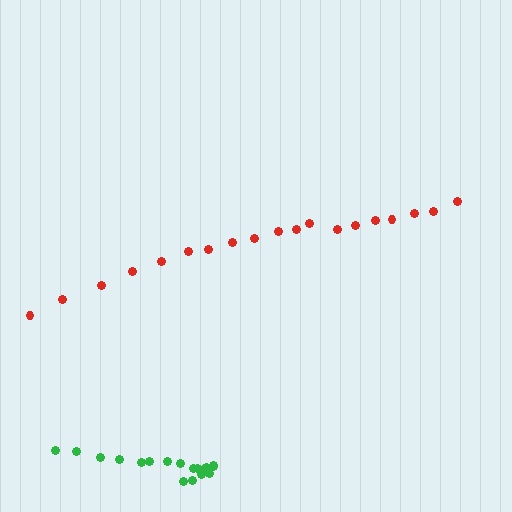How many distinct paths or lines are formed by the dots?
There are 2 distinct paths.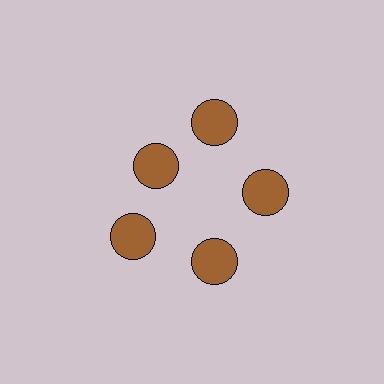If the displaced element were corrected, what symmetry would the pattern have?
It would have 5-fold rotational symmetry — the pattern would map onto itself every 72 degrees.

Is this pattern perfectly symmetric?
No. The 5 brown circles are arranged in a ring, but one element near the 10 o'clock position is pulled inward toward the center, breaking the 5-fold rotational symmetry.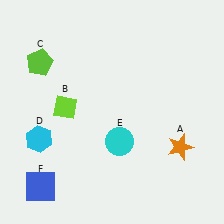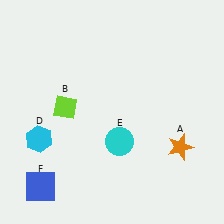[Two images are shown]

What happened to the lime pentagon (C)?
The lime pentagon (C) was removed in Image 2. It was in the top-left area of Image 1.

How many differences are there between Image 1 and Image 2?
There is 1 difference between the two images.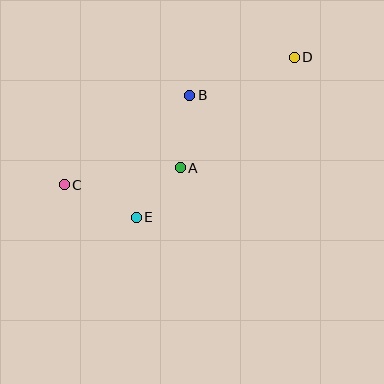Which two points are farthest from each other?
Points C and D are farthest from each other.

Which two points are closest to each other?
Points A and E are closest to each other.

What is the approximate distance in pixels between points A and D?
The distance between A and D is approximately 159 pixels.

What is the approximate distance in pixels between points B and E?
The distance between B and E is approximately 133 pixels.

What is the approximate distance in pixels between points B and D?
The distance between B and D is approximately 112 pixels.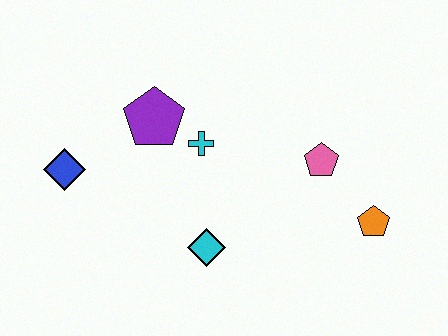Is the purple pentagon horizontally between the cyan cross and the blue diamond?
Yes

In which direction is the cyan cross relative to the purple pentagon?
The cyan cross is to the right of the purple pentagon.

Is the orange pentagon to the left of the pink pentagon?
No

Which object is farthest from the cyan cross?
The orange pentagon is farthest from the cyan cross.